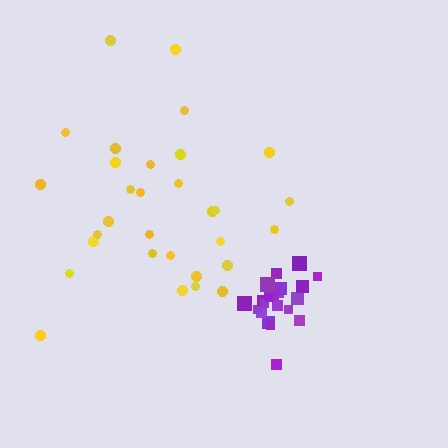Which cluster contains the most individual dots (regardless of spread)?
Yellow (31).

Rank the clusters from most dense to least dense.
purple, yellow.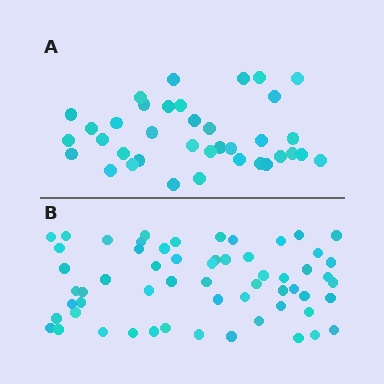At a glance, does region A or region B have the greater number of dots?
Region B (the bottom region) has more dots.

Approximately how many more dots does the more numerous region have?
Region B has approximately 20 more dots than region A.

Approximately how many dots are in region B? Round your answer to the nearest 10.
About 60 dots. (The exact count is 59, which rounds to 60.)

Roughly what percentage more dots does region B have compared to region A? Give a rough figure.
About 60% more.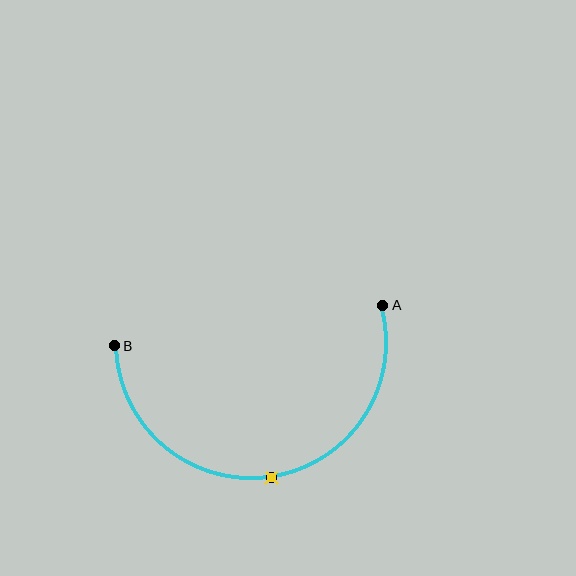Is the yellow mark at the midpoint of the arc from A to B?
Yes. The yellow mark lies on the arc at equal arc-length from both A and B — it is the arc midpoint.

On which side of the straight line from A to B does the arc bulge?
The arc bulges below the straight line connecting A and B.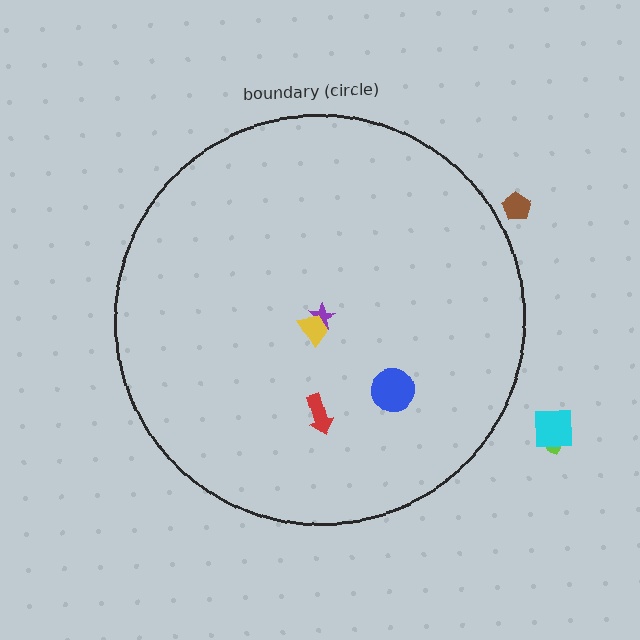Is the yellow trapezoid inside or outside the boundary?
Inside.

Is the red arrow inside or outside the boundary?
Inside.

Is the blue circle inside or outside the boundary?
Inside.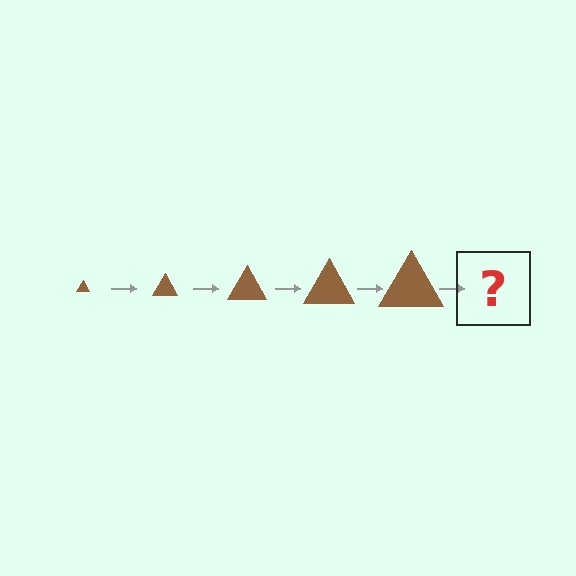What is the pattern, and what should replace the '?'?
The pattern is that the triangle gets progressively larger each step. The '?' should be a brown triangle, larger than the previous one.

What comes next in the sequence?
The next element should be a brown triangle, larger than the previous one.